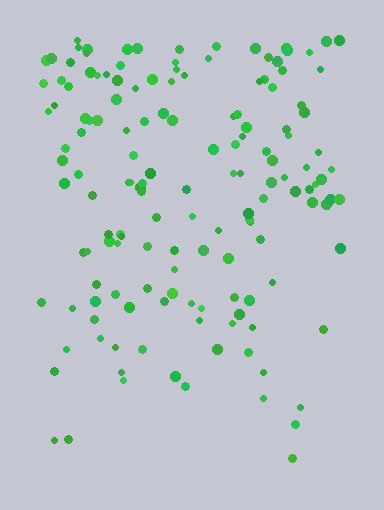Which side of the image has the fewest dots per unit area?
The bottom.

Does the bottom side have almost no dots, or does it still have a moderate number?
Still a moderate number, just noticeably fewer than the top.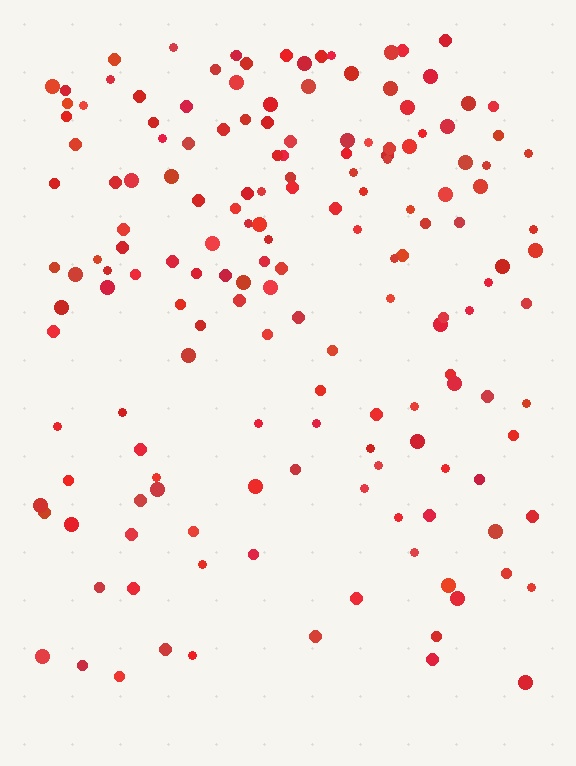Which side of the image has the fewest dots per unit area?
The bottom.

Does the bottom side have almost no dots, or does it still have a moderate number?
Still a moderate number, just noticeably fewer than the top.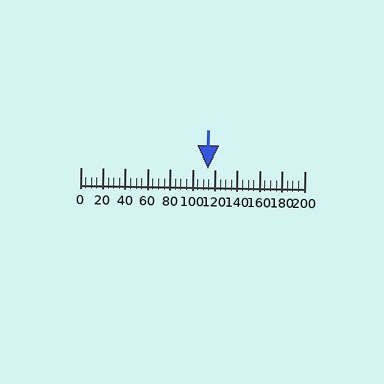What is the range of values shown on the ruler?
The ruler shows values from 0 to 200.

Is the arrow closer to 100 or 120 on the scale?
The arrow is closer to 120.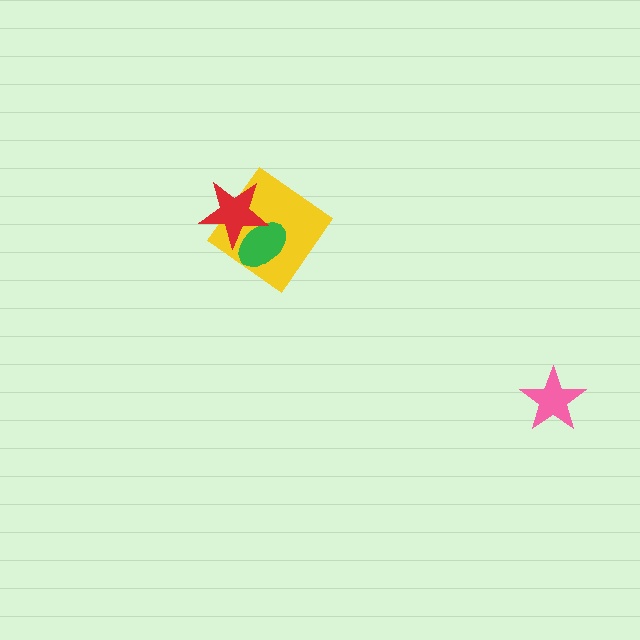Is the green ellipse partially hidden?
Yes, it is partially covered by another shape.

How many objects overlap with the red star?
2 objects overlap with the red star.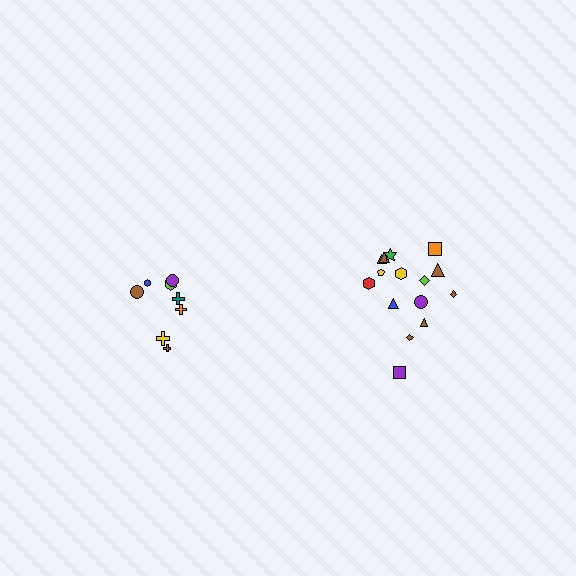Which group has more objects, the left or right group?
The right group.